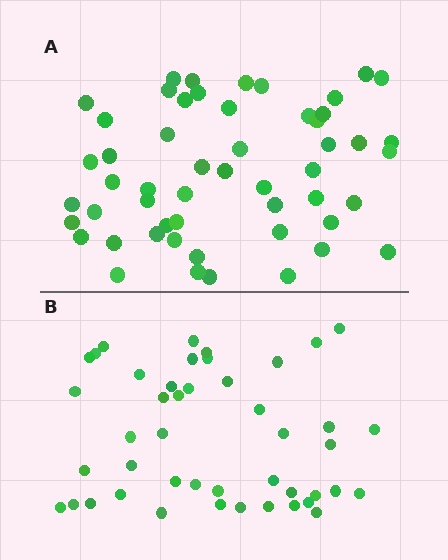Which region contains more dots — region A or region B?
Region A (the top region) has more dots.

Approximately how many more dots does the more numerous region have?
Region A has roughly 8 or so more dots than region B.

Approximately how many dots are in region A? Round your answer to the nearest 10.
About 50 dots. (The exact count is 53, which rounds to 50.)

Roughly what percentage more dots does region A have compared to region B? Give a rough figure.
About 20% more.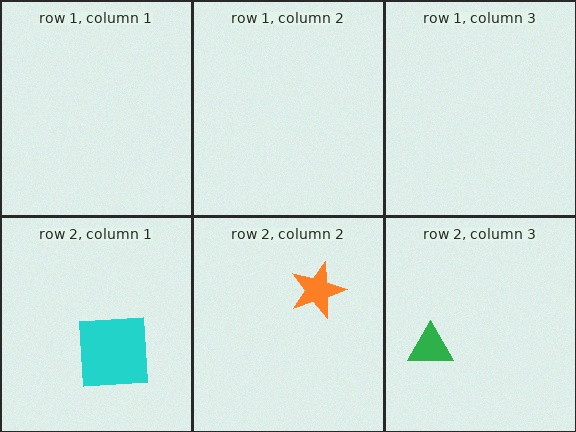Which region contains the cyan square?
The row 2, column 1 region.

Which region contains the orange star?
The row 2, column 2 region.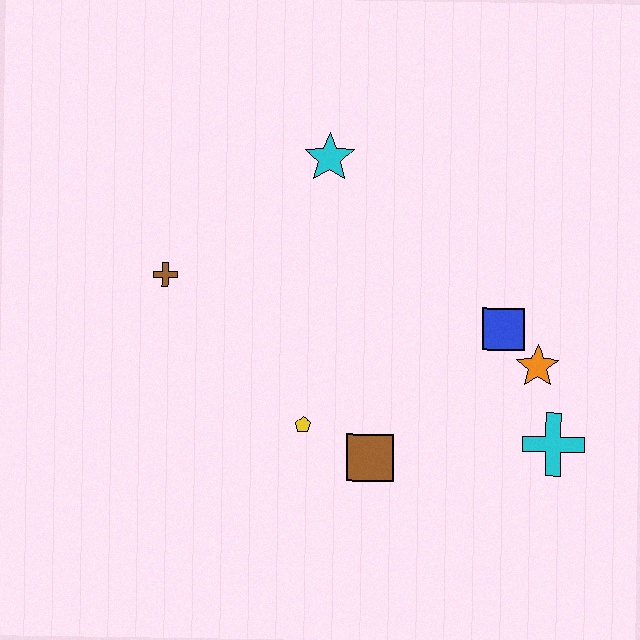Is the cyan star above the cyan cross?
Yes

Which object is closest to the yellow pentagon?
The brown square is closest to the yellow pentagon.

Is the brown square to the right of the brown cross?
Yes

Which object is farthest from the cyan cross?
The brown cross is farthest from the cyan cross.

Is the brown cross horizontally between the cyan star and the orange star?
No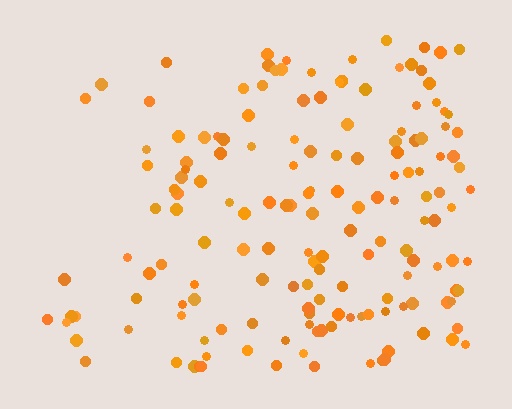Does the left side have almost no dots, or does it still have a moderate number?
Still a moderate number, just noticeably fewer than the right.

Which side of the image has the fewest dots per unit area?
The left.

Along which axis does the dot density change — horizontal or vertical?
Horizontal.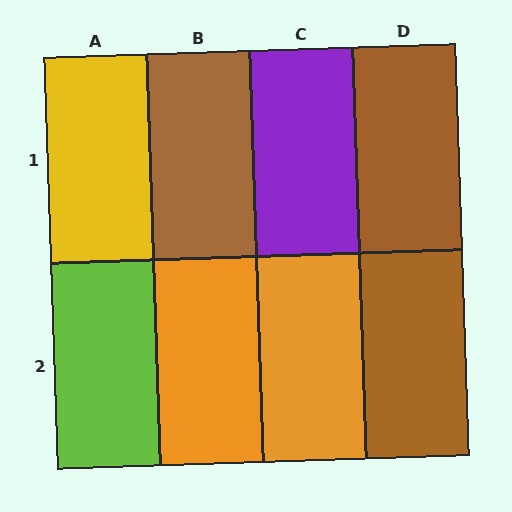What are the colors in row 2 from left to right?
Lime, orange, orange, brown.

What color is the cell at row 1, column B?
Brown.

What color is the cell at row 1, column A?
Yellow.